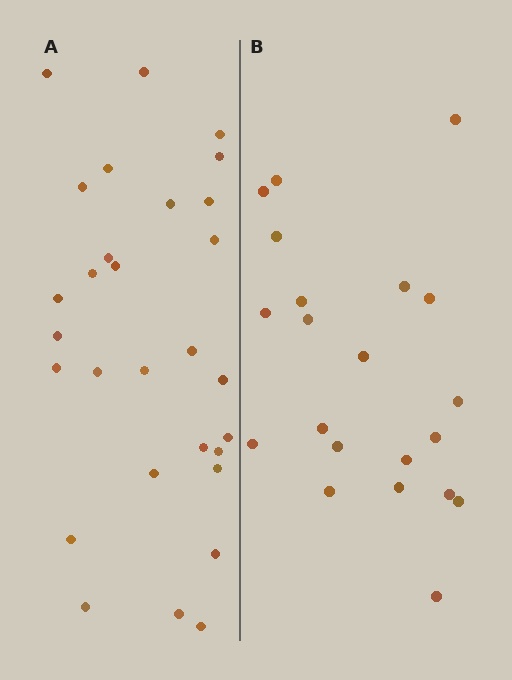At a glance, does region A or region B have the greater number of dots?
Region A (the left region) has more dots.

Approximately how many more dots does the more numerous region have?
Region A has roughly 8 or so more dots than region B.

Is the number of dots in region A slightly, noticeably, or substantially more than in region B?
Region A has noticeably more, but not dramatically so. The ratio is roughly 1.4 to 1.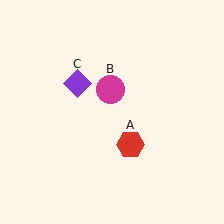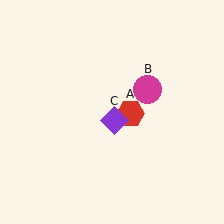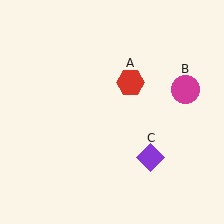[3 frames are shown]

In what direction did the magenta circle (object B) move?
The magenta circle (object B) moved right.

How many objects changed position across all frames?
3 objects changed position: red hexagon (object A), magenta circle (object B), purple diamond (object C).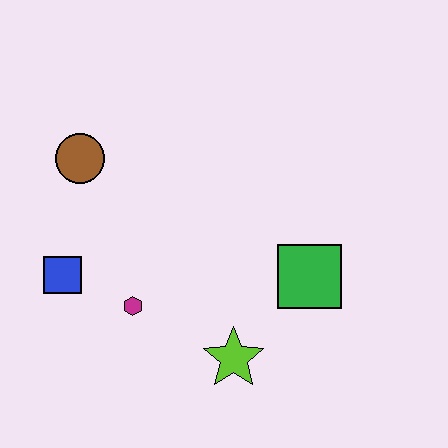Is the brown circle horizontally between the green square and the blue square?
Yes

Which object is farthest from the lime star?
The brown circle is farthest from the lime star.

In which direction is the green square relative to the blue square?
The green square is to the right of the blue square.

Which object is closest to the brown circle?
The blue square is closest to the brown circle.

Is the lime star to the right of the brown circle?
Yes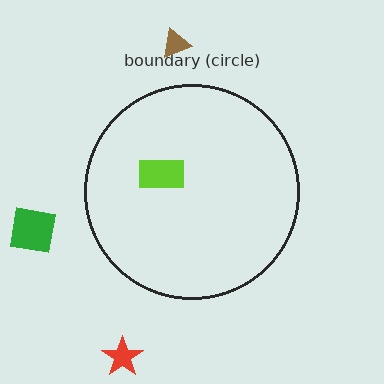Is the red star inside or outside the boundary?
Outside.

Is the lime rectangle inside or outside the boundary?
Inside.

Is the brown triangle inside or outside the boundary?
Outside.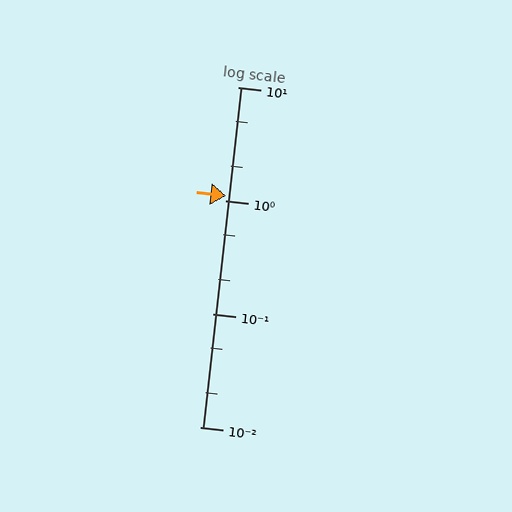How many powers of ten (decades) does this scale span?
The scale spans 3 decades, from 0.01 to 10.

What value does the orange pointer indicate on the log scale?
The pointer indicates approximately 1.1.